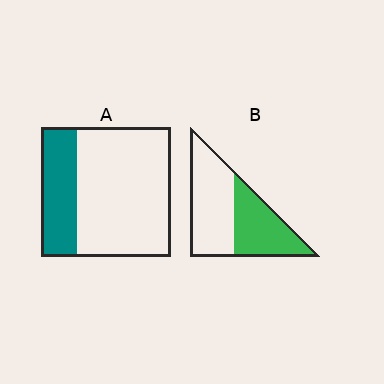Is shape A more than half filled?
No.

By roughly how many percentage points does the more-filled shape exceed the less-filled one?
By roughly 15 percentage points (B over A).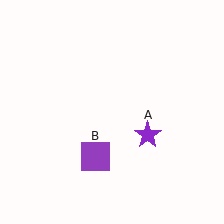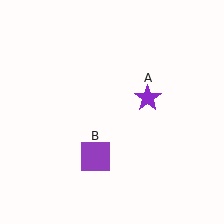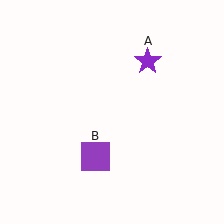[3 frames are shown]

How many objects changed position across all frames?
1 object changed position: purple star (object A).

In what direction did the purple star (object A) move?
The purple star (object A) moved up.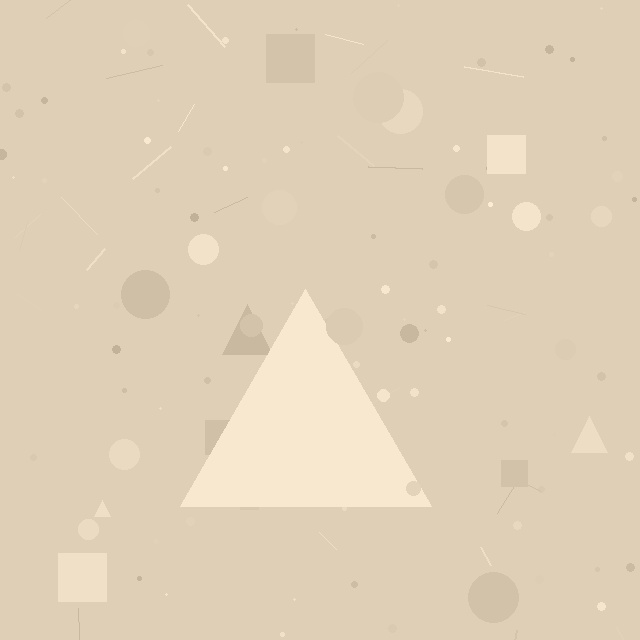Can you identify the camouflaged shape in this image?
The camouflaged shape is a triangle.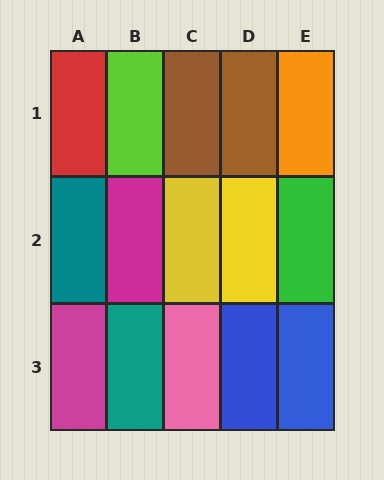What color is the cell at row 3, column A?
Magenta.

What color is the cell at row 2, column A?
Teal.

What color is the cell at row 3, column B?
Teal.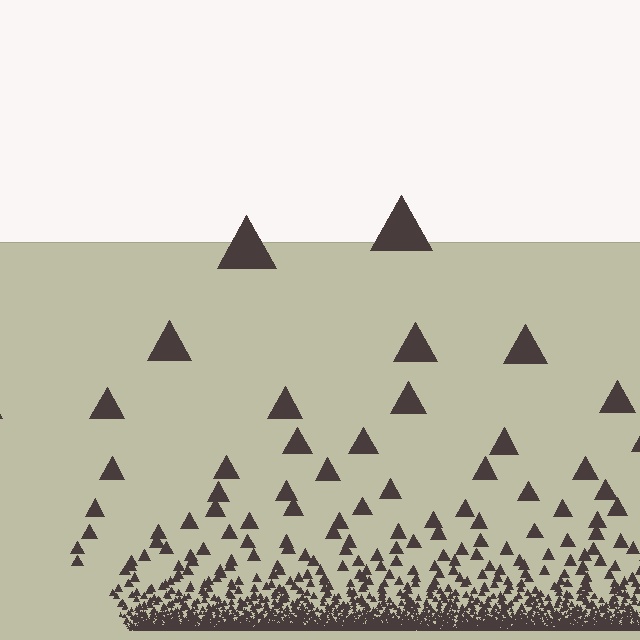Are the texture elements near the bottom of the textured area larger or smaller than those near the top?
Smaller. The gradient is inverted — elements near the bottom are smaller and denser.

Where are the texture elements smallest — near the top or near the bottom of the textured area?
Near the bottom.